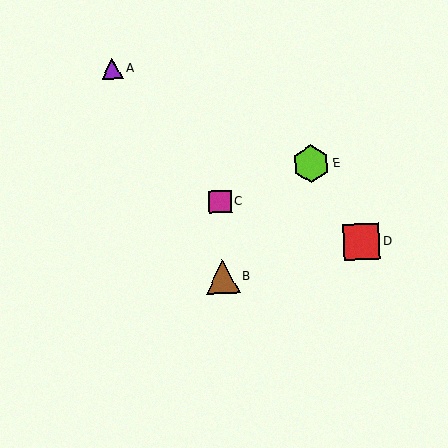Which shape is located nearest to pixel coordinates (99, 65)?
The purple triangle (labeled A) at (112, 68) is nearest to that location.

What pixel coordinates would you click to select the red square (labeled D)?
Click at (362, 242) to select the red square D.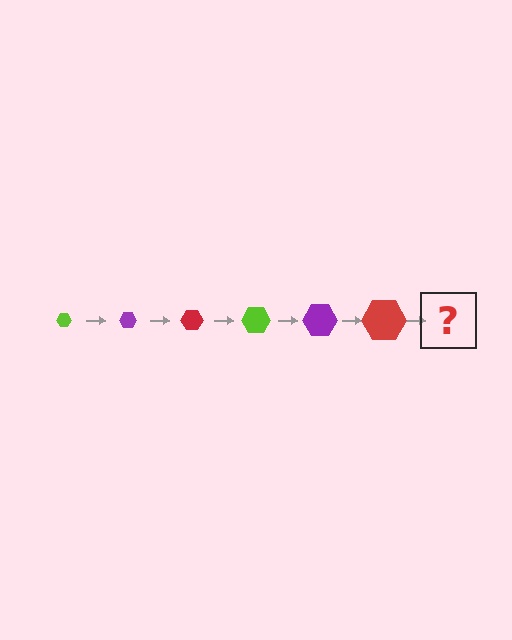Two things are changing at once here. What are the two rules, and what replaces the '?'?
The two rules are that the hexagon grows larger each step and the color cycles through lime, purple, and red. The '?' should be a lime hexagon, larger than the previous one.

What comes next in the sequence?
The next element should be a lime hexagon, larger than the previous one.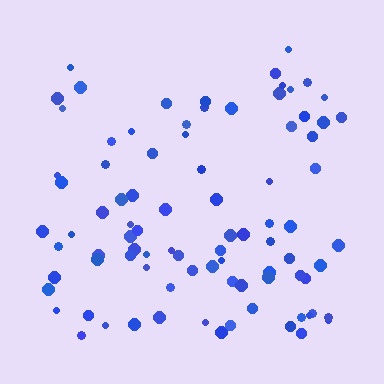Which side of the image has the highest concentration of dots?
The bottom.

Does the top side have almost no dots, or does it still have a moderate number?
Still a moderate number, just noticeably fewer than the bottom.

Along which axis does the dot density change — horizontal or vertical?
Vertical.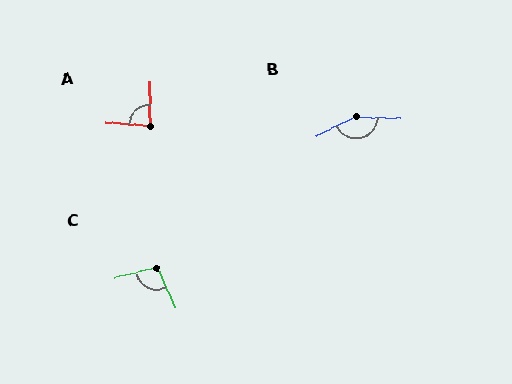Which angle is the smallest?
A, at approximately 85 degrees.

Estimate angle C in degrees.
Approximately 100 degrees.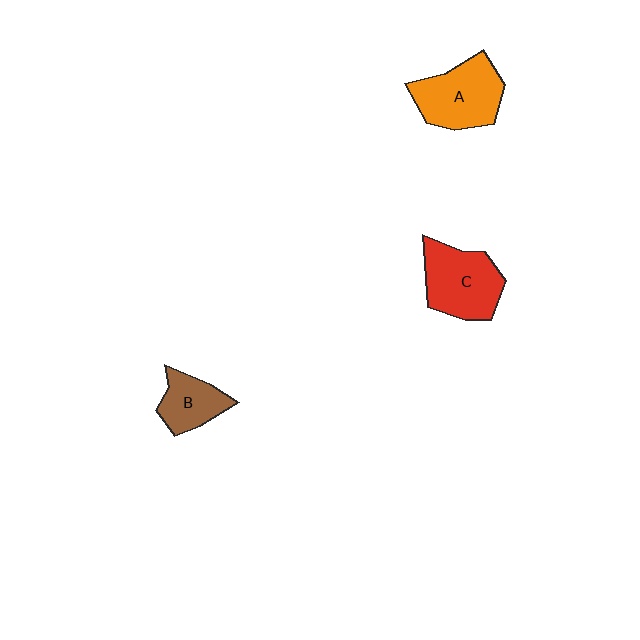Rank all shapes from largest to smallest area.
From largest to smallest: C (red), A (orange), B (brown).